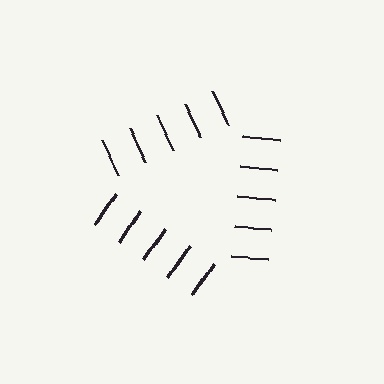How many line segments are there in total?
15 — 5 along each of the 3 edges.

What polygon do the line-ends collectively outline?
An illusory triangle — the line segments terminate on its edges but no continuous stroke is drawn.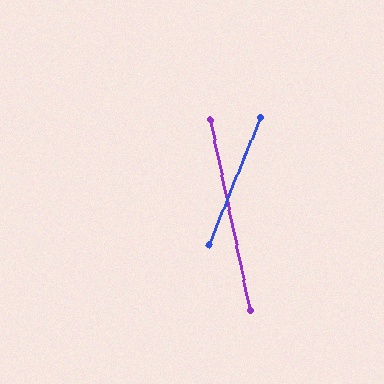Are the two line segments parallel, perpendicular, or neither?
Neither parallel nor perpendicular — they differ by about 34°.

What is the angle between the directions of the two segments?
Approximately 34 degrees.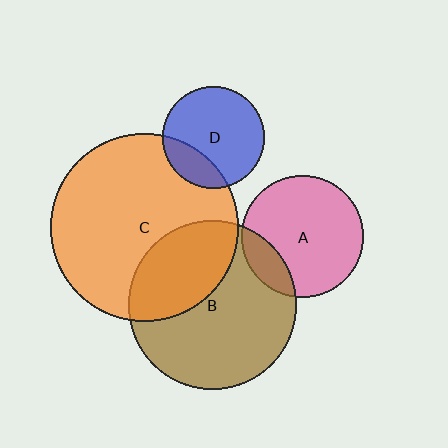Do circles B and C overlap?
Yes.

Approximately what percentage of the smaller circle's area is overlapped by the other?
Approximately 35%.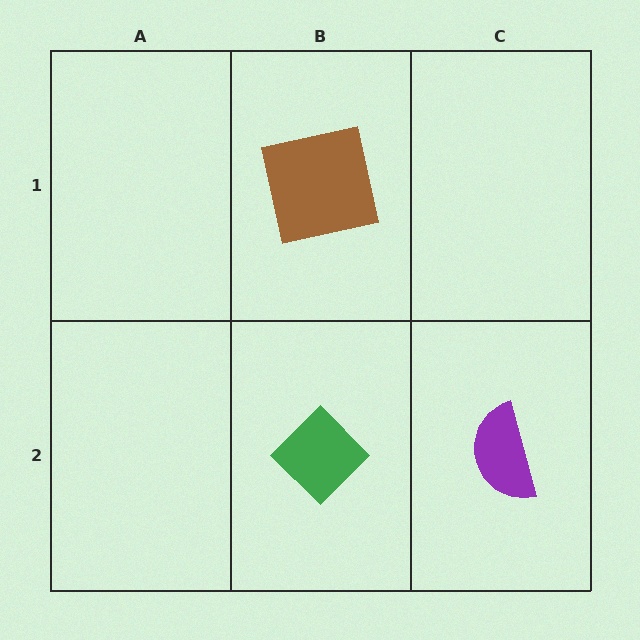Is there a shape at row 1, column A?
No, that cell is empty.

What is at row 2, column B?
A green diamond.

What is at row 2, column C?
A purple semicircle.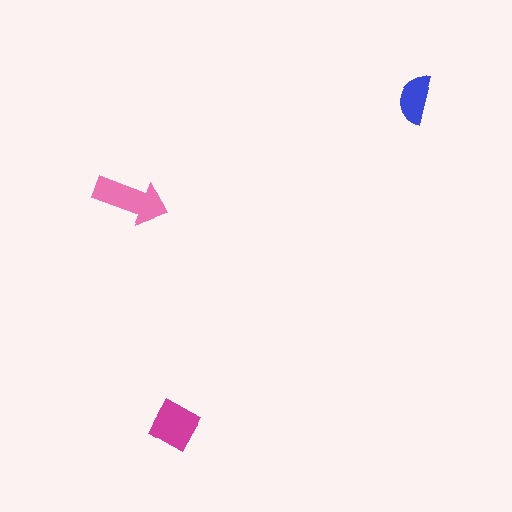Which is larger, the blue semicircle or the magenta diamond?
The magenta diamond.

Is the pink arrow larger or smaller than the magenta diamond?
Larger.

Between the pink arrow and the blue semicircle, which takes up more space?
The pink arrow.